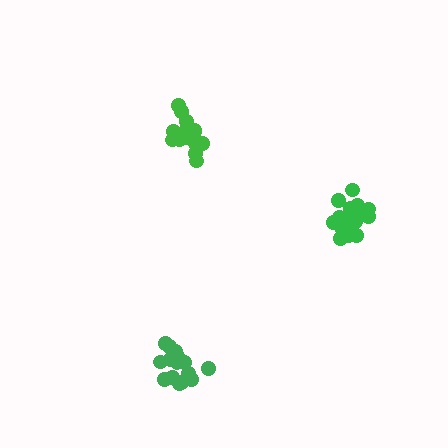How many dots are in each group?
Group 1: 18 dots, Group 2: 15 dots, Group 3: 15 dots (48 total).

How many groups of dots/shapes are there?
There are 3 groups.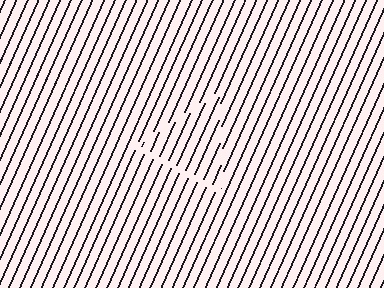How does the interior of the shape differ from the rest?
The interior of the shape contains the same grating, shifted by half a period — the contour is defined by the phase discontinuity where line-ends from the inner and outer gratings abut.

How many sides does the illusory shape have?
3 sides — the line-ends trace a triangle.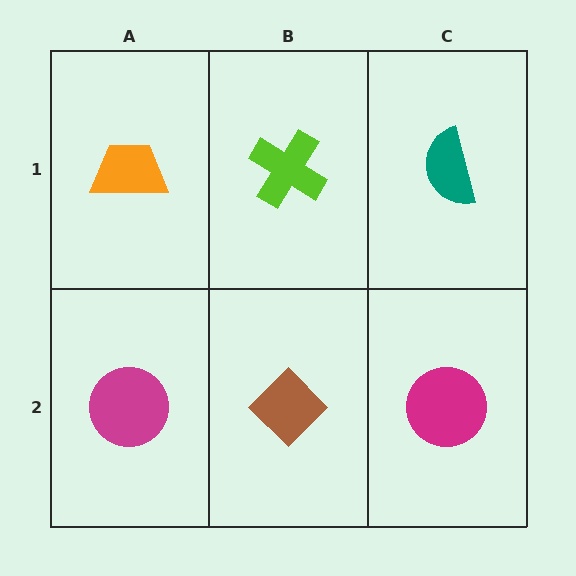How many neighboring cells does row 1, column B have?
3.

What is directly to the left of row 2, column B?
A magenta circle.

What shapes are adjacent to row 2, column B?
A lime cross (row 1, column B), a magenta circle (row 2, column A), a magenta circle (row 2, column C).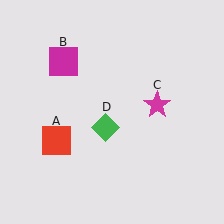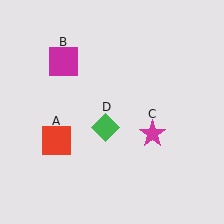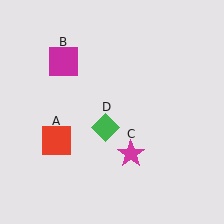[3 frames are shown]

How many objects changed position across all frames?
1 object changed position: magenta star (object C).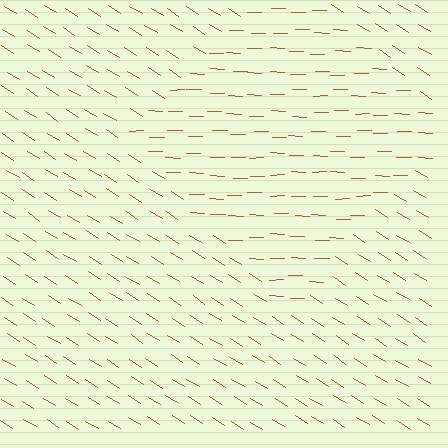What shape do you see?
I see a diamond.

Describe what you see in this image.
The image is filled with small brown line segments. A diamond region in the image has lines oriented differently from the surrounding lines, creating a visible texture boundary.